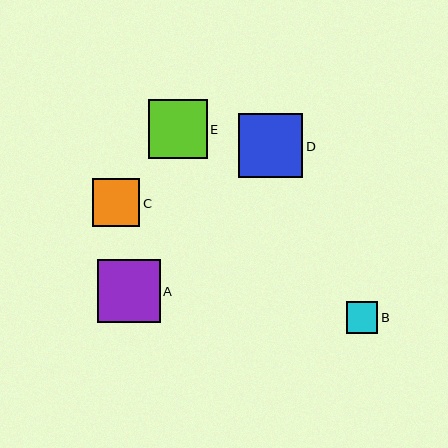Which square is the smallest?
Square B is the smallest with a size of approximately 31 pixels.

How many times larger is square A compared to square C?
Square A is approximately 1.3 times the size of square C.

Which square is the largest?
Square D is the largest with a size of approximately 64 pixels.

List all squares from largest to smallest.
From largest to smallest: D, A, E, C, B.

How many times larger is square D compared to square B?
Square D is approximately 2.1 times the size of square B.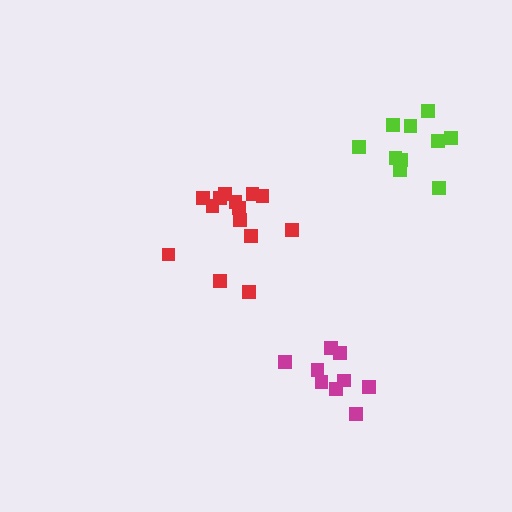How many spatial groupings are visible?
There are 3 spatial groupings.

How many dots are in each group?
Group 1: 14 dots, Group 2: 10 dots, Group 3: 9 dots (33 total).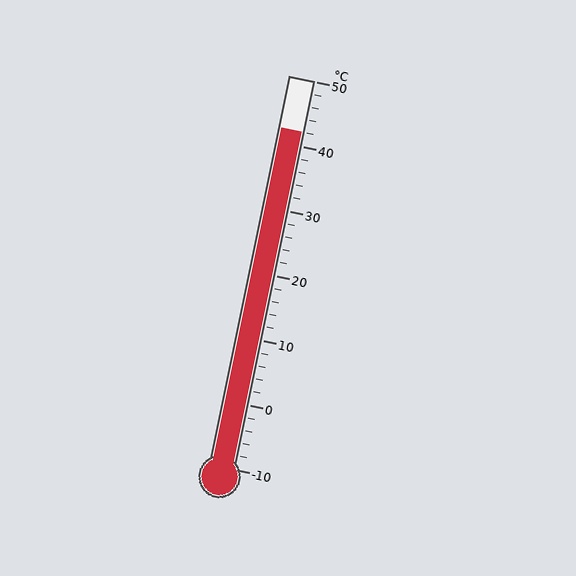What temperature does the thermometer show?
The thermometer shows approximately 42°C.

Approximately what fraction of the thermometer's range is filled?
The thermometer is filled to approximately 85% of its range.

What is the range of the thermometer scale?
The thermometer scale ranges from -10°C to 50°C.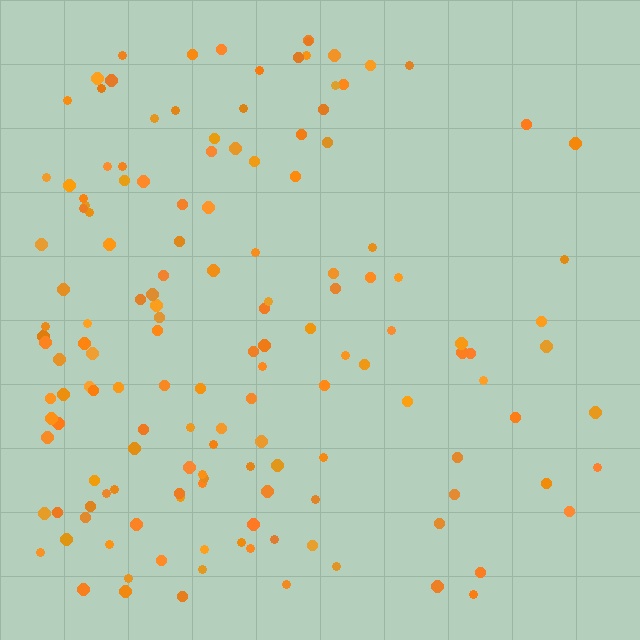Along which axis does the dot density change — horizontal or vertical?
Horizontal.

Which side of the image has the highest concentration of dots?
The left.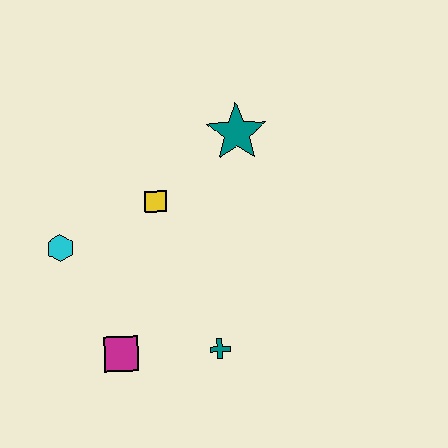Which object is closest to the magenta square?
The teal cross is closest to the magenta square.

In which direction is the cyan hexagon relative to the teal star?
The cyan hexagon is to the left of the teal star.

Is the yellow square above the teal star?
No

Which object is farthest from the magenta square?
The teal star is farthest from the magenta square.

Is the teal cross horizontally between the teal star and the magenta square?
Yes